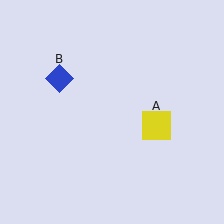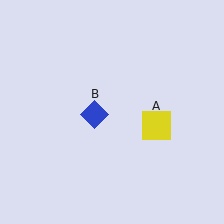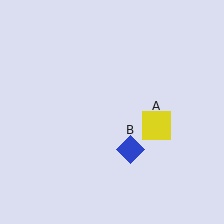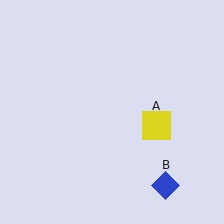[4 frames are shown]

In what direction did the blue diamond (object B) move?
The blue diamond (object B) moved down and to the right.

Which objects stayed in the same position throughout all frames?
Yellow square (object A) remained stationary.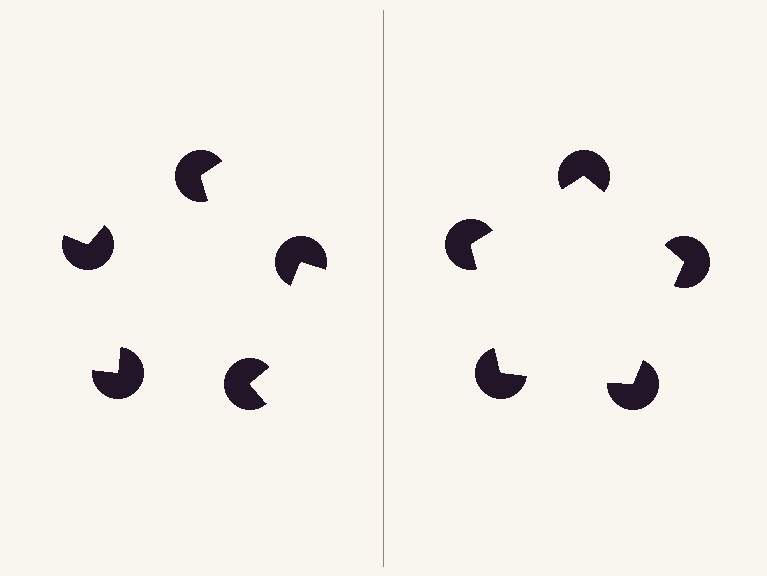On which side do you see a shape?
An illusory pentagon appears on the right side. On the left side the wedge cuts are rotated, so no coherent shape forms.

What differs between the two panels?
The pac-man discs are positioned identically on both sides; only the wedge orientations differ. On the right they align to a pentagon; on the left they are misaligned.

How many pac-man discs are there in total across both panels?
10 — 5 on each side.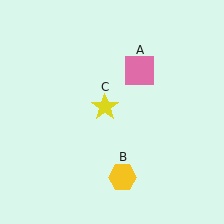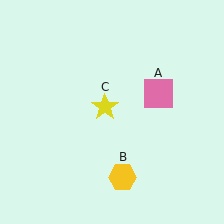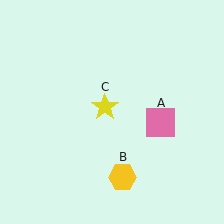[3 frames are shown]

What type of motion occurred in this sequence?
The pink square (object A) rotated clockwise around the center of the scene.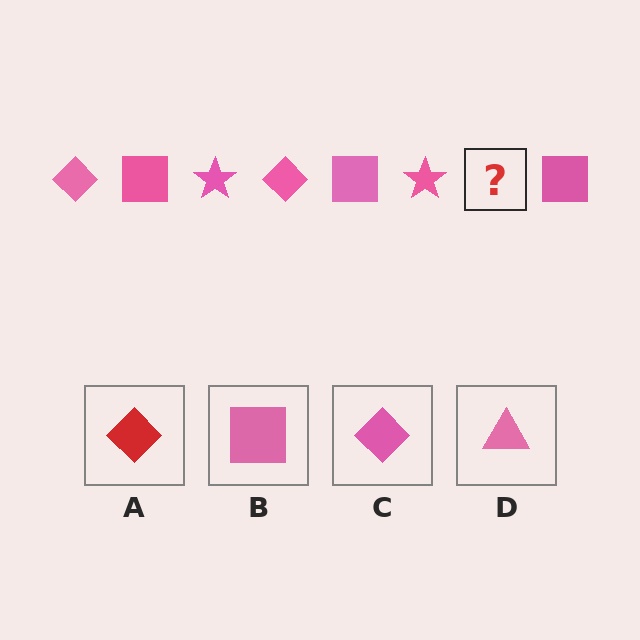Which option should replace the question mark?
Option C.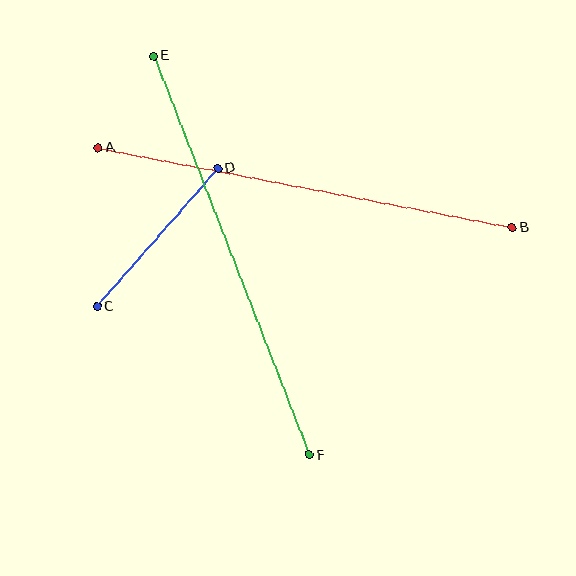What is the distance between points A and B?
The distance is approximately 422 pixels.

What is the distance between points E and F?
The distance is approximately 428 pixels.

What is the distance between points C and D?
The distance is approximately 184 pixels.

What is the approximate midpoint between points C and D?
The midpoint is at approximately (157, 237) pixels.